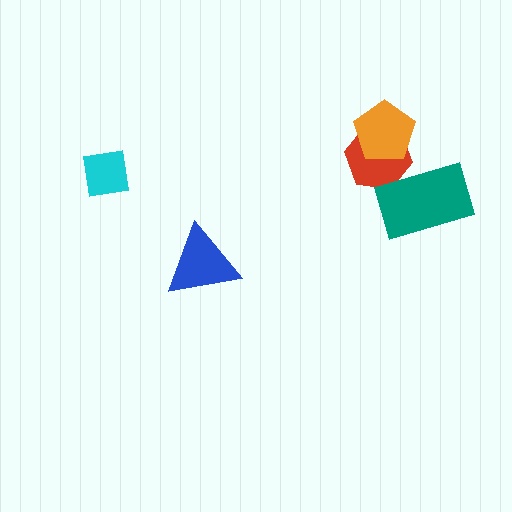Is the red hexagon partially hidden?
Yes, it is partially covered by another shape.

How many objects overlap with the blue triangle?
0 objects overlap with the blue triangle.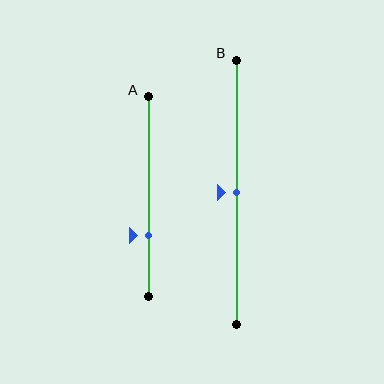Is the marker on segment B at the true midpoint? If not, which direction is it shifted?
Yes, the marker on segment B is at the true midpoint.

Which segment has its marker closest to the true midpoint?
Segment B has its marker closest to the true midpoint.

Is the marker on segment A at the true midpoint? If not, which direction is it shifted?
No, the marker on segment A is shifted downward by about 20% of the segment length.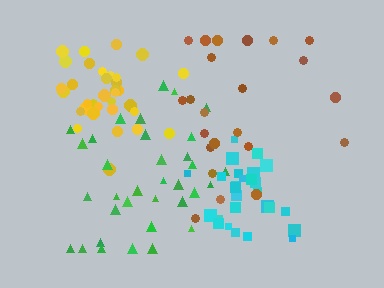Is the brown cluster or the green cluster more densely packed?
Green.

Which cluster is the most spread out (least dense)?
Brown.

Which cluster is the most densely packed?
Cyan.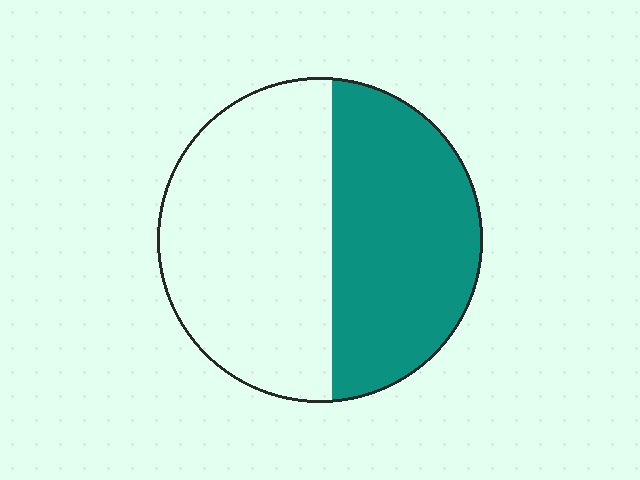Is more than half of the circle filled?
No.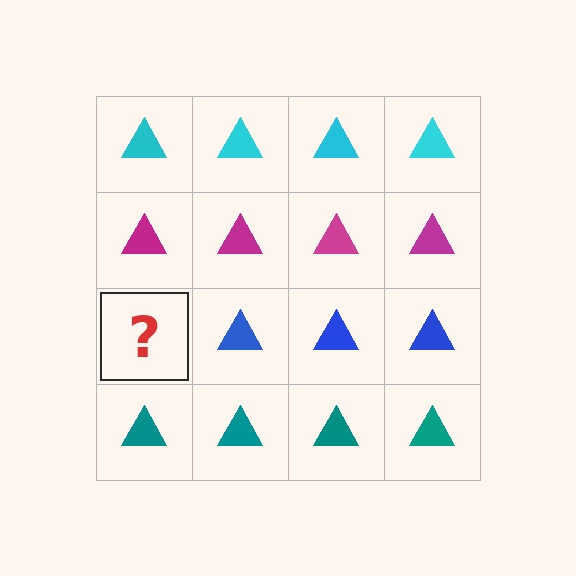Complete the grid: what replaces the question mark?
The question mark should be replaced with a blue triangle.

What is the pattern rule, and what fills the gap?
The rule is that each row has a consistent color. The gap should be filled with a blue triangle.